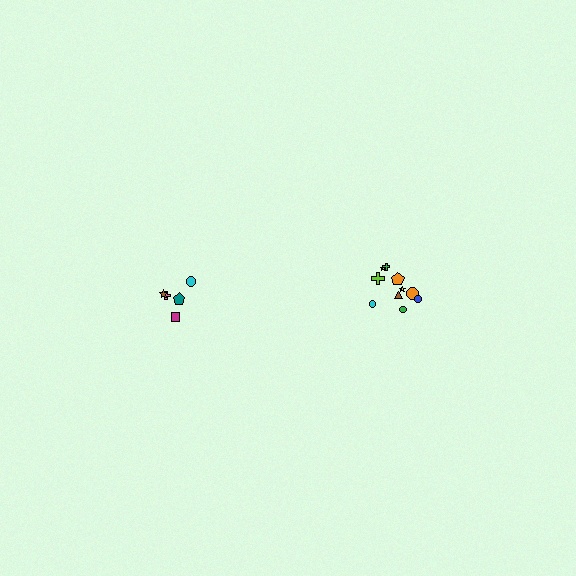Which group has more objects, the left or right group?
The right group.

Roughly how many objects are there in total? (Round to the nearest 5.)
Roughly 15 objects in total.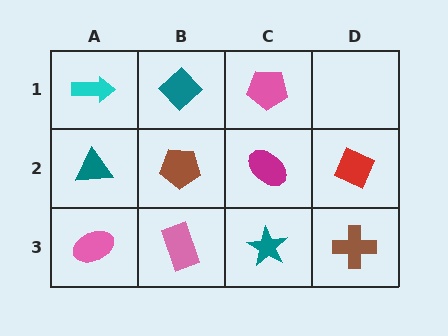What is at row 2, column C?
A magenta ellipse.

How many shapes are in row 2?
4 shapes.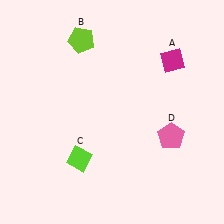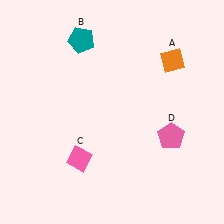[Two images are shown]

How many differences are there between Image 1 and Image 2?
There are 3 differences between the two images.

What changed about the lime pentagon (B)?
In Image 1, B is lime. In Image 2, it changed to teal.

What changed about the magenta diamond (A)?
In Image 1, A is magenta. In Image 2, it changed to orange.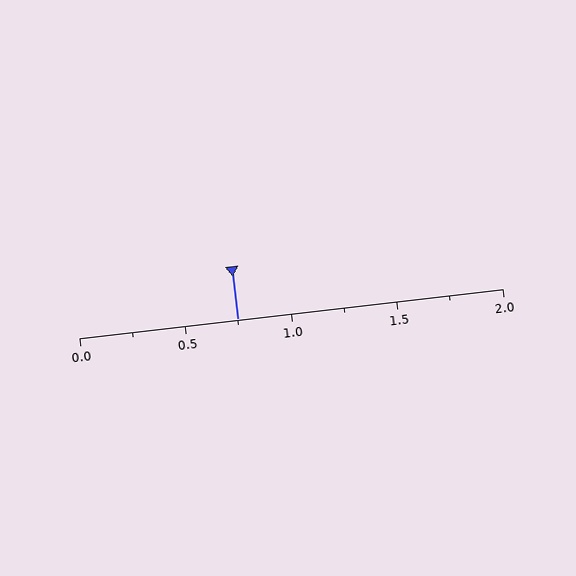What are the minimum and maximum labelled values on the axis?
The axis runs from 0.0 to 2.0.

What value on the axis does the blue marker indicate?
The marker indicates approximately 0.75.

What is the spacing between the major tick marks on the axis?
The major ticks are spaced 0.5 apart.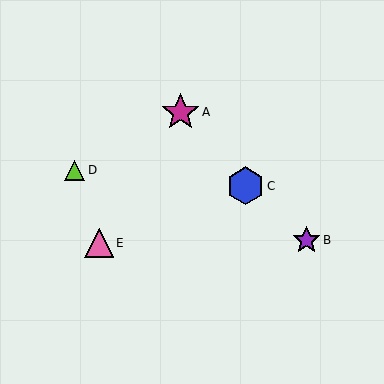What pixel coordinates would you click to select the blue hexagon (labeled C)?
Click at (245, 186) to select the blue hexagon C.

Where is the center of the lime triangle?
The center of the lime triangle is at (75, 170).